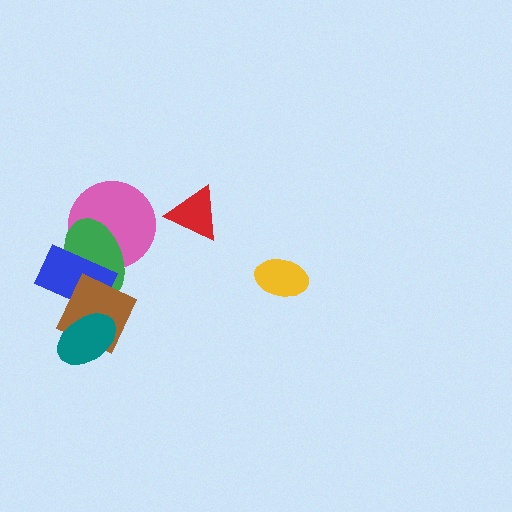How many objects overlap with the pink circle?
2 objects overlap with the pink circle.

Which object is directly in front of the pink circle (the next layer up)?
The green ellipse is directly in front of the pink circle.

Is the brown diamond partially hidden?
Yes, it is partially covered by another shape.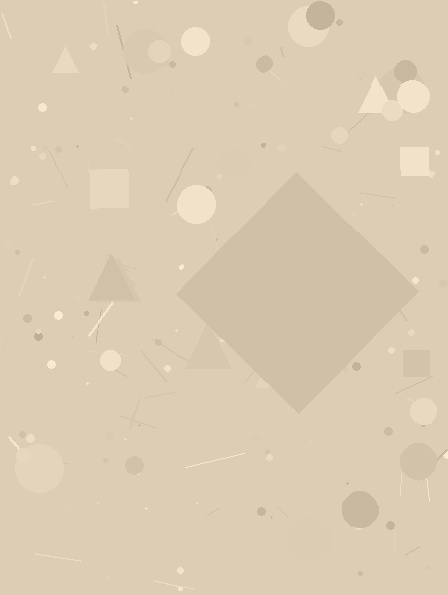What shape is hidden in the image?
A diamond is hidden in the image.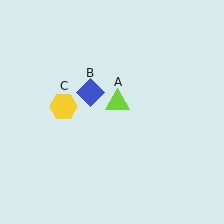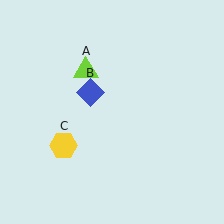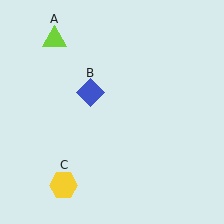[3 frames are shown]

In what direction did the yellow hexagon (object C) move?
The yellow hexagon (object C) moved down.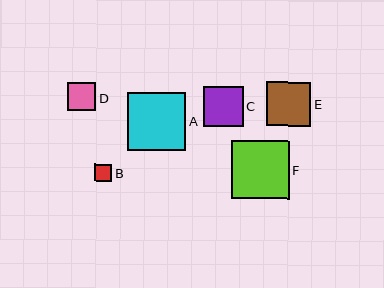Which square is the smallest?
Square B is the smallest with a size of approximately 17 pixels.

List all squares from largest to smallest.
From largest to smallest: A, F, E, C, D, B.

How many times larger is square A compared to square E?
Square A is approximately 1.3 times the size of square E.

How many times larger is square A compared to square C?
Square A is approximately 1.5 times the size of square C.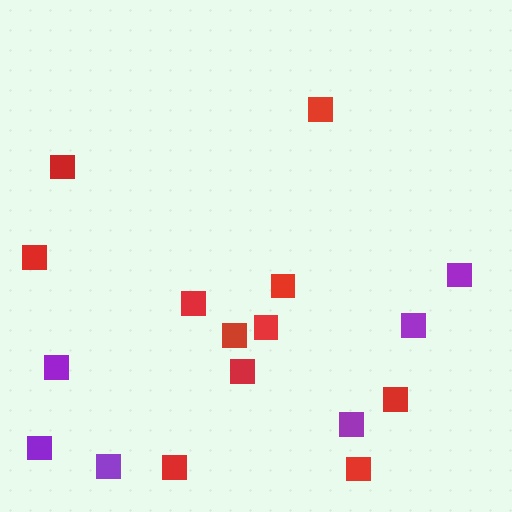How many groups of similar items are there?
There are 2 groups: one group of purple squares (6) and one group of red squares (11).